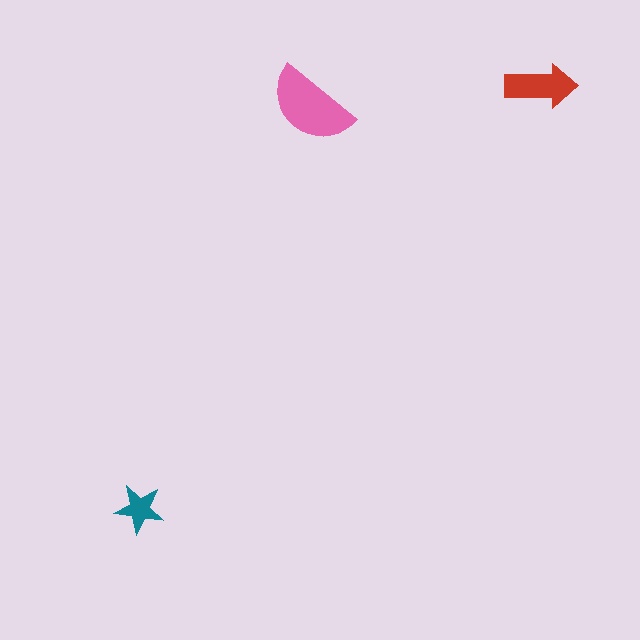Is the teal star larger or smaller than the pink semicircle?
Smaller.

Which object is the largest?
The pink semicircle.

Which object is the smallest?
The teal star.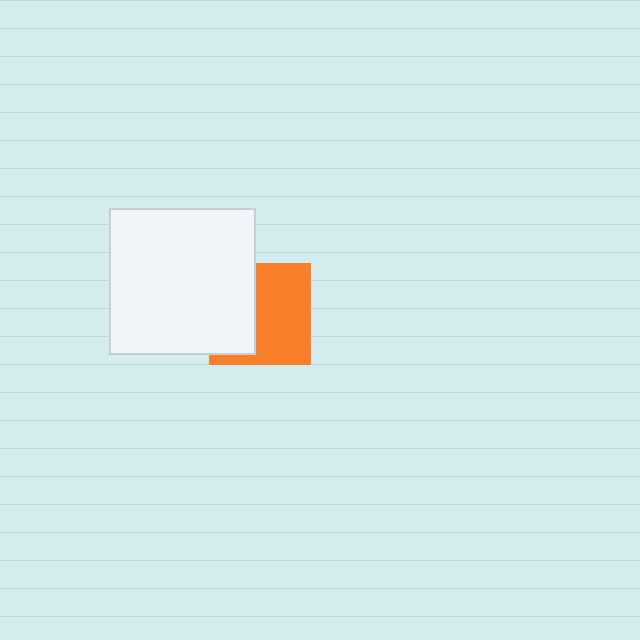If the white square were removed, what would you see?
You would see the complete orange square.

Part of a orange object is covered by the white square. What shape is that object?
It is a square.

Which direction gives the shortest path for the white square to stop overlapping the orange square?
Moving left gives the shortest separation.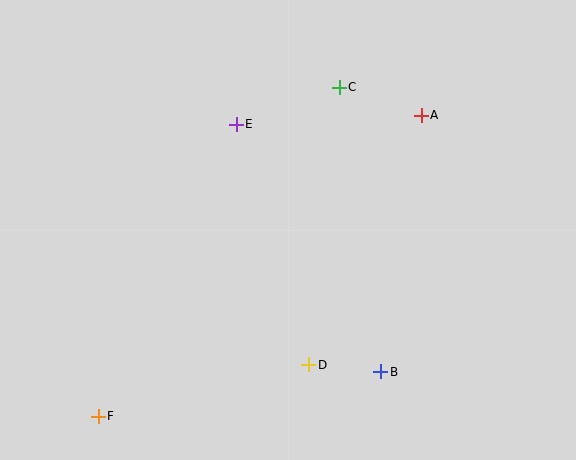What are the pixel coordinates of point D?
Point D is at (309, 365).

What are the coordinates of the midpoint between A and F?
The midpoint between A and F is at (260, 266).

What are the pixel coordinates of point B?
Point B is at (381, 372).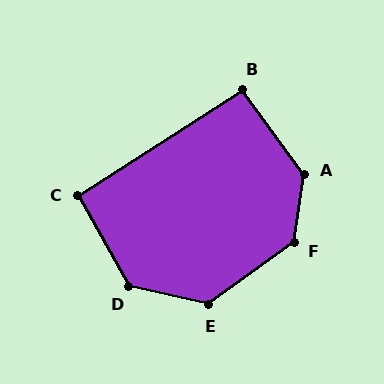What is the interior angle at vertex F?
Approximately 135 degrees (obtuse).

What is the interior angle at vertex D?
Approximately 132 degrees (obtuse).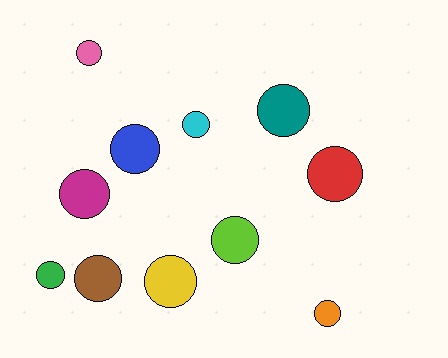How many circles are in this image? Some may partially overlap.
There are 11 circles.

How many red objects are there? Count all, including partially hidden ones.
There is 1 red object.